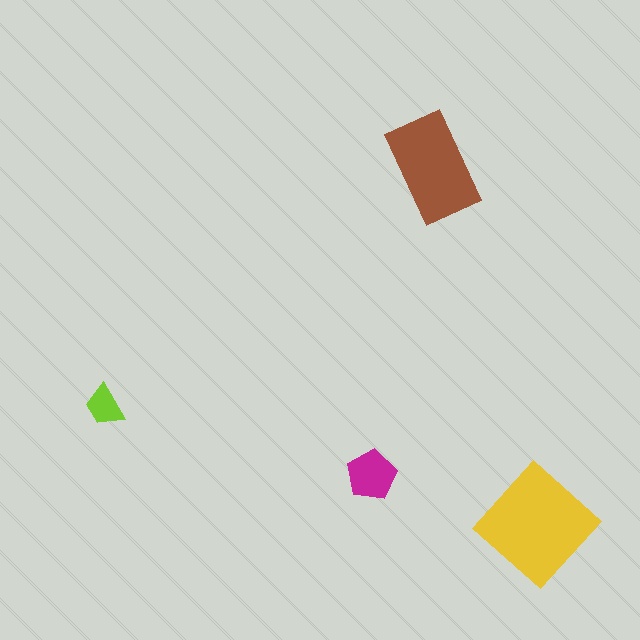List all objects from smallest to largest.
The lime trapezoid, the magenta pentagon, the brown rectangle, the yellow diamond.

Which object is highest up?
The brown rectangle is topmost.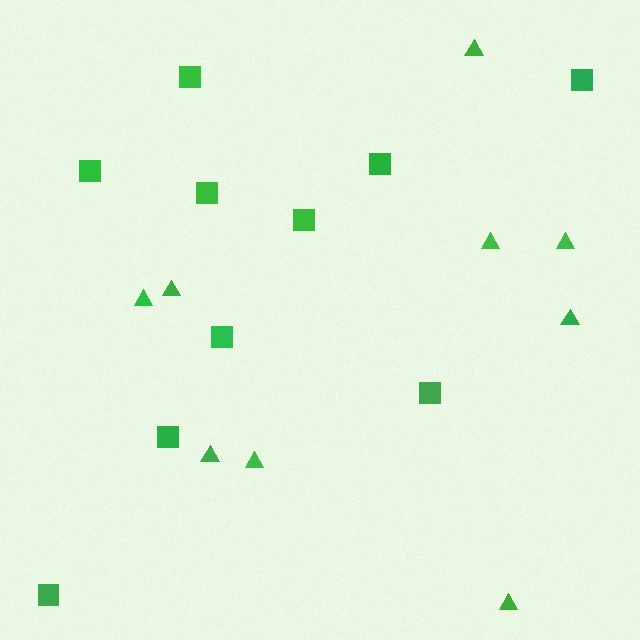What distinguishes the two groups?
There are 2 groups: one group of squares (10) and one group of triangles (9).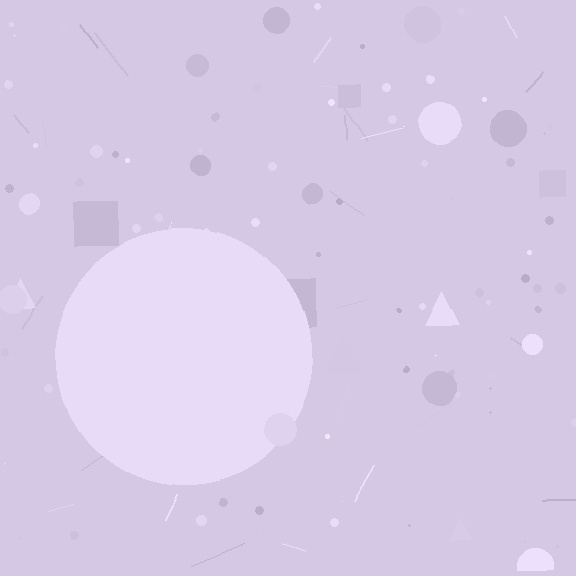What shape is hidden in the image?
A circle is hidden in the image.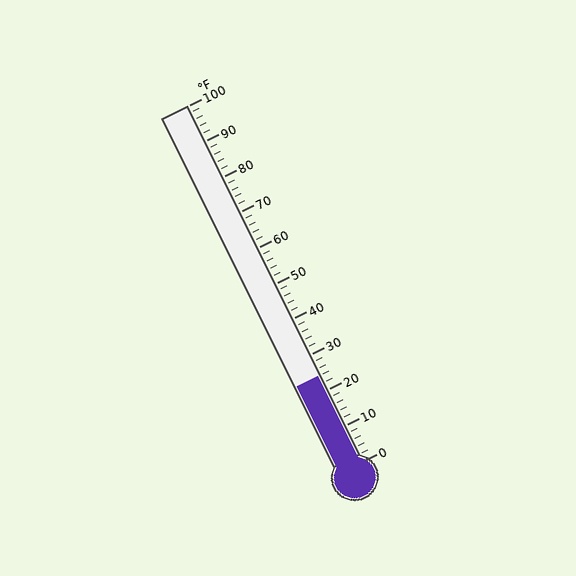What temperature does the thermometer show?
The thermometer shows approximately 24°F.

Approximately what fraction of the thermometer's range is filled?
The thermometer is filled to approximately 25% of its range.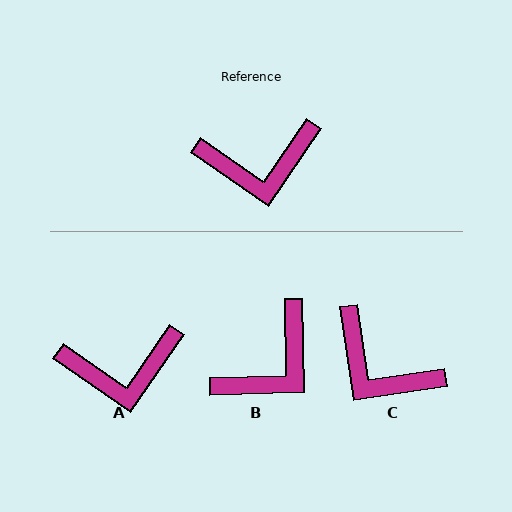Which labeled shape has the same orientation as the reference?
A.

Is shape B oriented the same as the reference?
No, it is off by about 36 degrees.